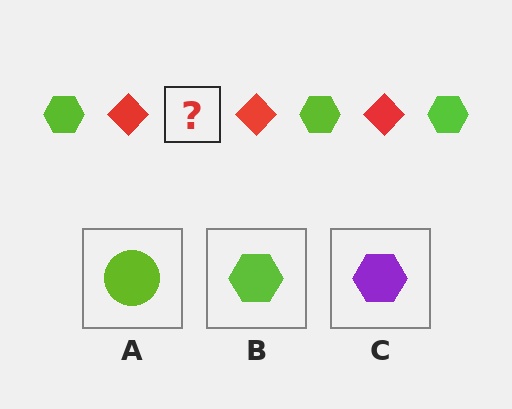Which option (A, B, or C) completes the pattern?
B.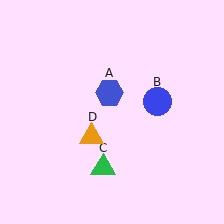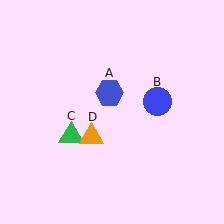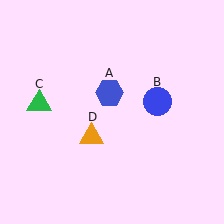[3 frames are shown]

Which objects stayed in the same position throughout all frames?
Blue hexagon (object A) and blue circle (object B) and orange triangle (object D) remained stationary.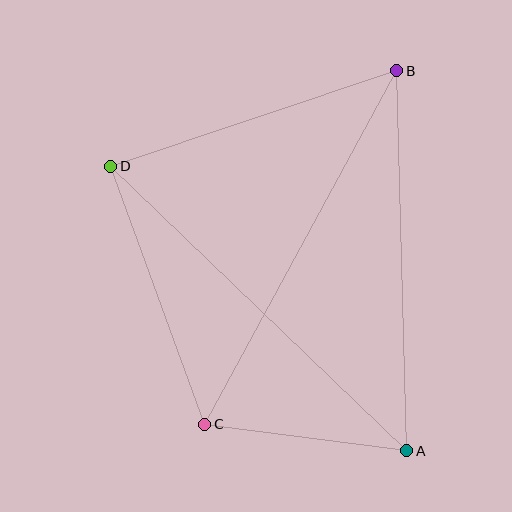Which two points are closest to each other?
Points A and C are closest to each other.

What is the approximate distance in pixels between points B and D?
The distance between B and D is approximately 301 pixels.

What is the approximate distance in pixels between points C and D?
The distance between C and D is approximately 274 pixels.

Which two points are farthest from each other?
Points A and D are farthest from each other.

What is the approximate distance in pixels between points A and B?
The distance between A and B is approximately 380 pixels.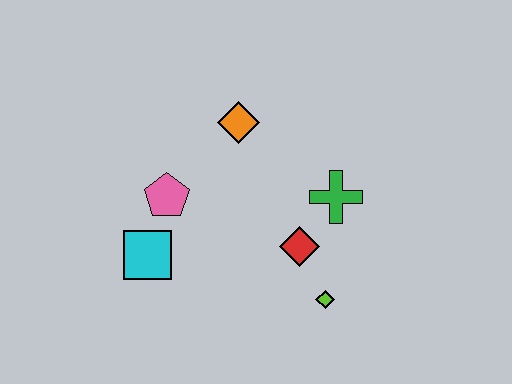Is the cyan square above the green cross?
No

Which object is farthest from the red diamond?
The cyan square is farthest from the red diamond.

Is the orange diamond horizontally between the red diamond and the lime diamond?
No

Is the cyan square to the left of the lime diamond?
Yes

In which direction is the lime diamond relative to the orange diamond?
The lime diamond is below the orange diamond.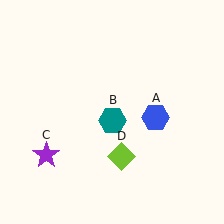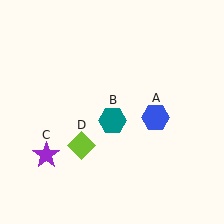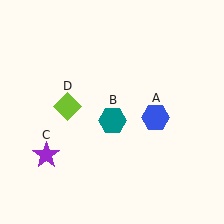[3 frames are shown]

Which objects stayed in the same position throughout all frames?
Blue hexagon (object A) and teal hexagon (object B) and purple star (object C) remained stationary.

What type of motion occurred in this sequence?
The lime diamond (object D) rotated clockwise around the center of the scene.